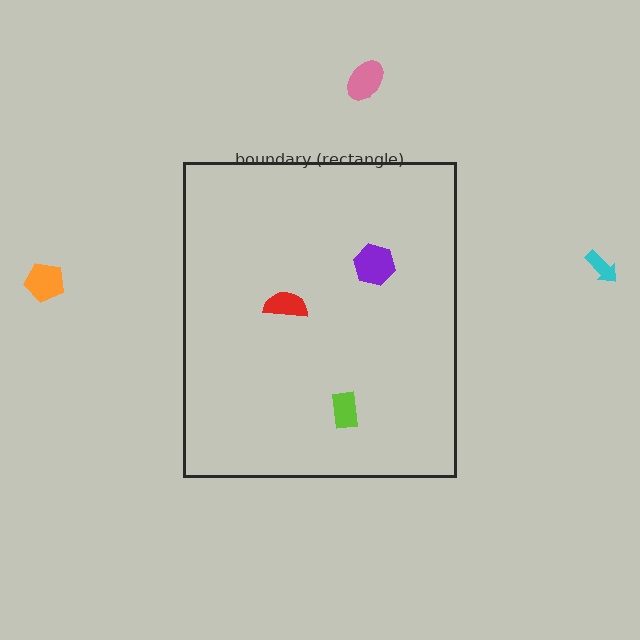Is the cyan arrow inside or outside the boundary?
Outside.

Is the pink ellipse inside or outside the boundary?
Outside.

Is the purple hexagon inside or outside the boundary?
Inside.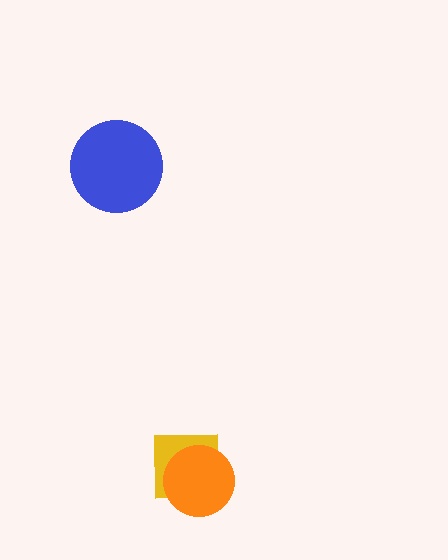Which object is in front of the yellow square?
The orange circle is in front of the yellow square.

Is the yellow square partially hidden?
Yes, it is partially covered by another shape.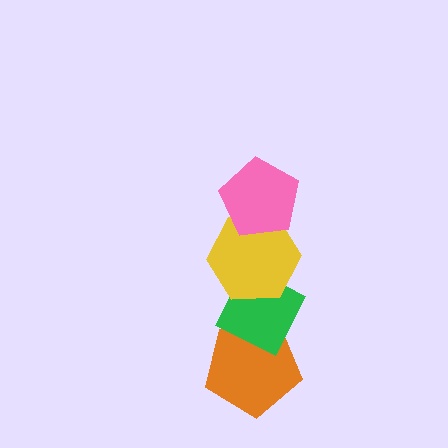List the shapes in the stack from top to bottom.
From top to bottom: the pink pentagon, the yellow hexagon, the green diamond, the orange pentagon.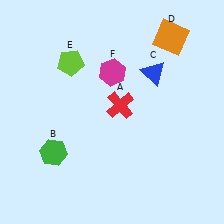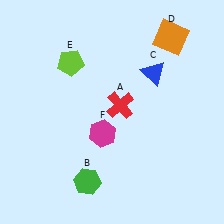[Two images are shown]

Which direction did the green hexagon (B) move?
The green hexagon (B) moved right.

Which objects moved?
The objects that moved are: the green hexagon (B), the magenta hexagon (F).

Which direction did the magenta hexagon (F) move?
The magenta hexagon (F) moved down.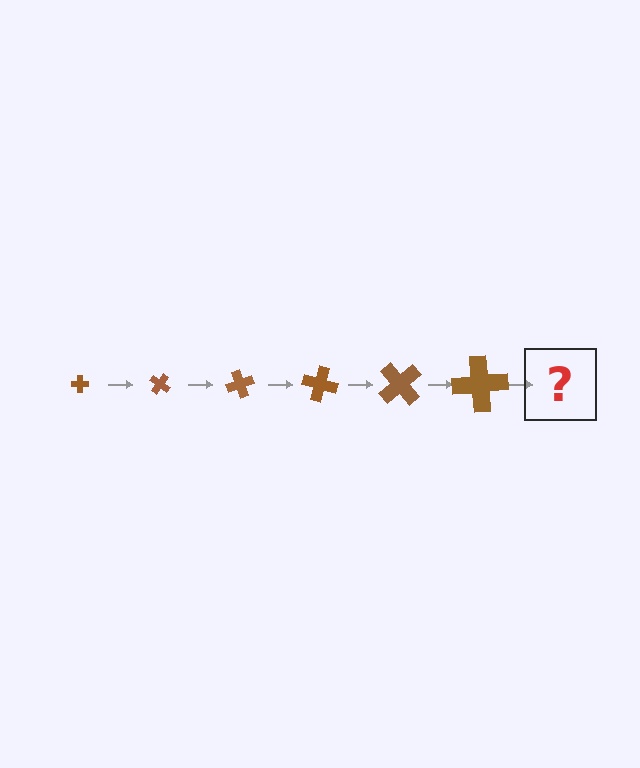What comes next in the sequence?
The next element should be a cross, larger than the previous one and rotated 210 degrees from the start.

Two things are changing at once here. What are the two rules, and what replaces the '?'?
The two rules are that the cross grows larger each step and it rotates 35 degrees each step. The '?' should be a cross, larger than the previous one and rotated 210 degrees from the start.